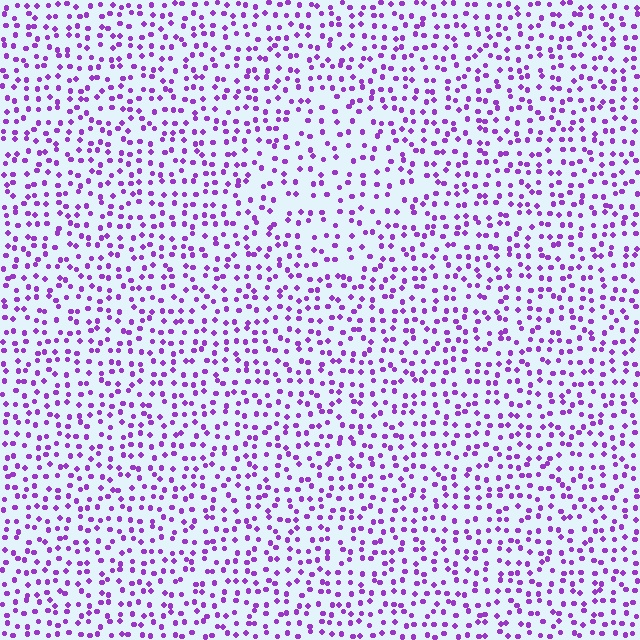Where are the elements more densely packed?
The elements are more densely packed outside the diamond boundary.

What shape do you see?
I see a diamond.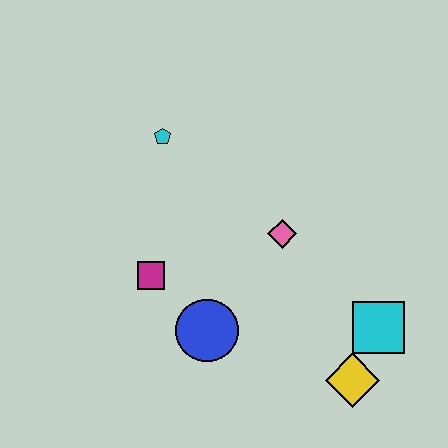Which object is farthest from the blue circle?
The cyan pentagon is farthest from the blue circle.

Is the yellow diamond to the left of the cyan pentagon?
No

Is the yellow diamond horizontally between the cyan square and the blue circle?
Yes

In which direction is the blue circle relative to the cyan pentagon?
The blue circle is below the cyan pentagon.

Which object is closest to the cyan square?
The yellow diamond is closest to the cyan square.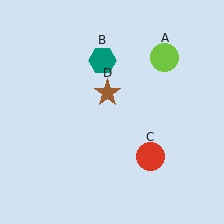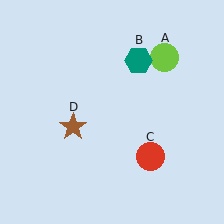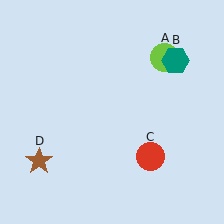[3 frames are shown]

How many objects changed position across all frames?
2 objects changed position: teal hexagon (object B), brown star (object D).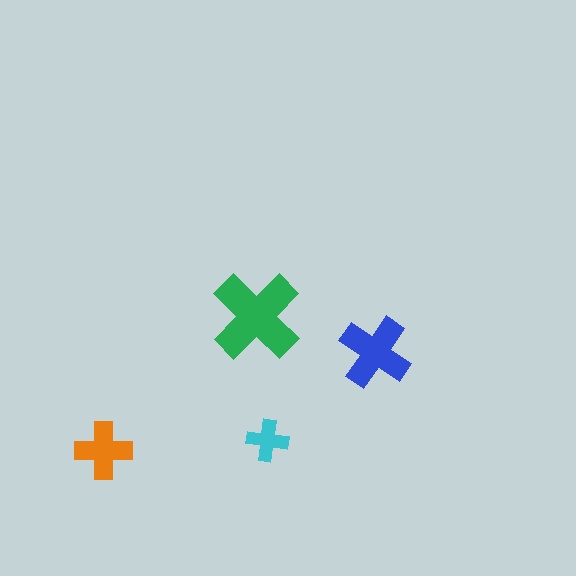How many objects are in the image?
There are 4 objects in the image.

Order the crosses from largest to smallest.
the green one, the blue one, the orange one, the cyan one.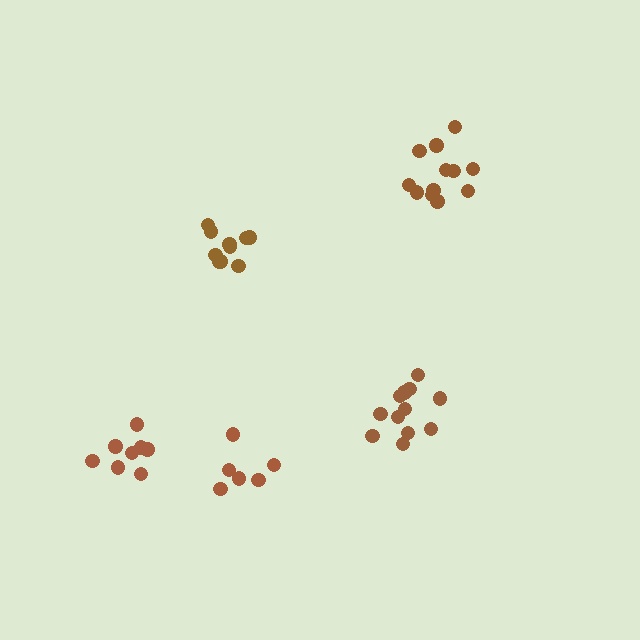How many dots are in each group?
Group 1: 10 dots, Group 2: 8 dots, Group 3: 12 dots, Group 4: 12 dots, Group 5: 6 dots (48 total).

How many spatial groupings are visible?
There are 5 spatial groupings.